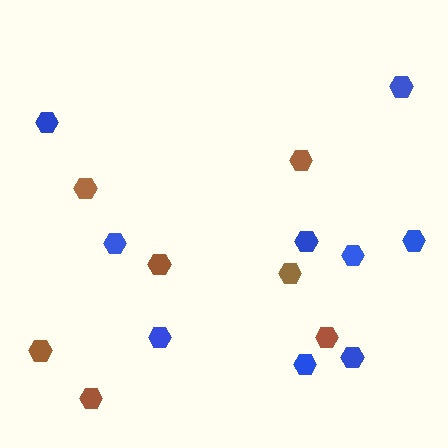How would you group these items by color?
There are 2 groups: one group of brown hexagons (7) and one group of blue hexagons (9).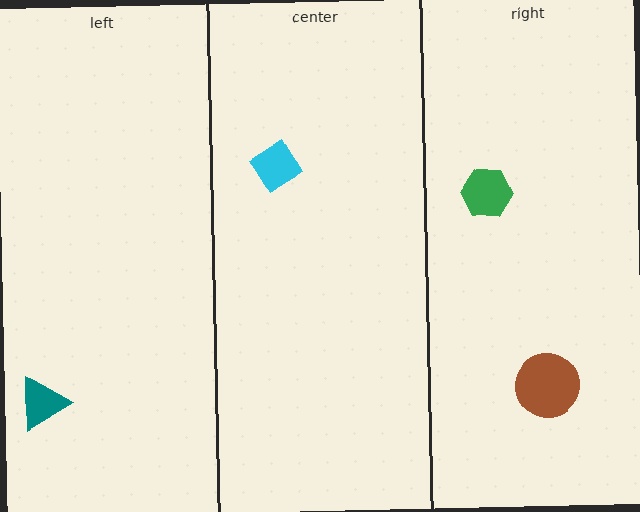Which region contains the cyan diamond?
The center region.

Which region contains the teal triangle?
The left region.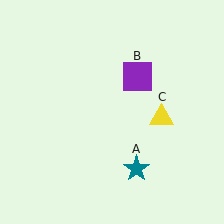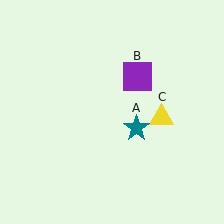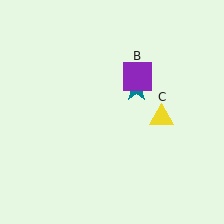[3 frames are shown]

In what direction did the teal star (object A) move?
The teal star (object A) moved up.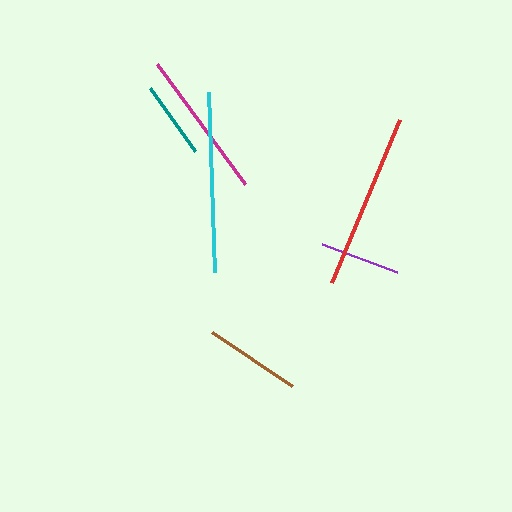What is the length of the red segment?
The red segment is approximately 177 pixels long.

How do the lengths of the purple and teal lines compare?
The purple and teal lines are approximately the same length.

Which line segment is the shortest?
The teal line is the shortest at approximately 78 pixels.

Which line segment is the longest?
The cyan line is the longest at approximately 179 pixels.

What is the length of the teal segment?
The teal segment is approximately 78 pixels long.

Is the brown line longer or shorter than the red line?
The red line is longer than the brown line.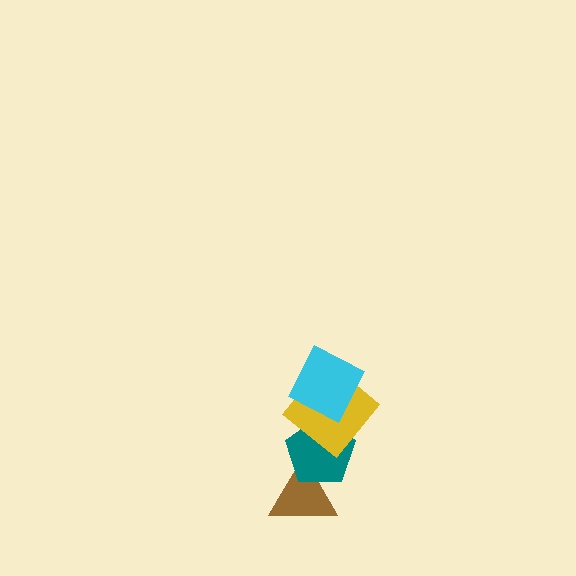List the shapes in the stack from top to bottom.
From top to bottom: the cyan square, the yellow diamond, the teal pentagon, the brown triangle.